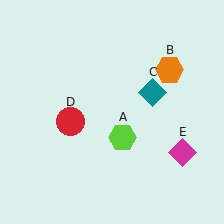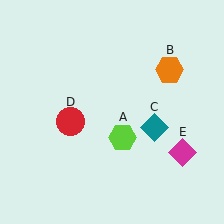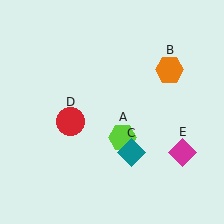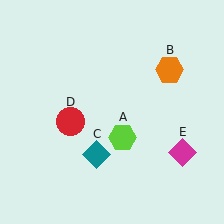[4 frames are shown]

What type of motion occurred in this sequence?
The teal diamond (object C) rotated clockwise around the center of the scene.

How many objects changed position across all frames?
1 object changed position: teal diamond (object C).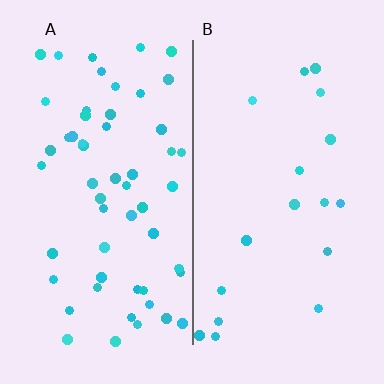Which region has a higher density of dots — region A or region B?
A (the left).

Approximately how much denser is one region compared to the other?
Approximately 3.2× — region A over region B.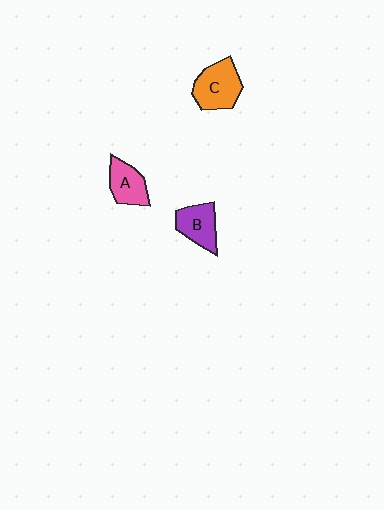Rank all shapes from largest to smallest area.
From largest to smallest: C (orange), B (purple), A (pink).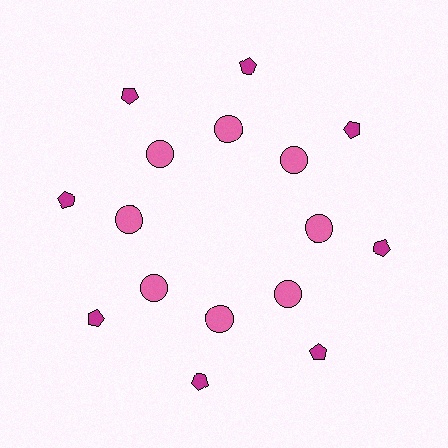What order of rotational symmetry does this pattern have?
This pattern has 8-fold rotational symmetry.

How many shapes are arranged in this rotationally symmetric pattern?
There are 16 shapes, arranged in 8 groups of 2.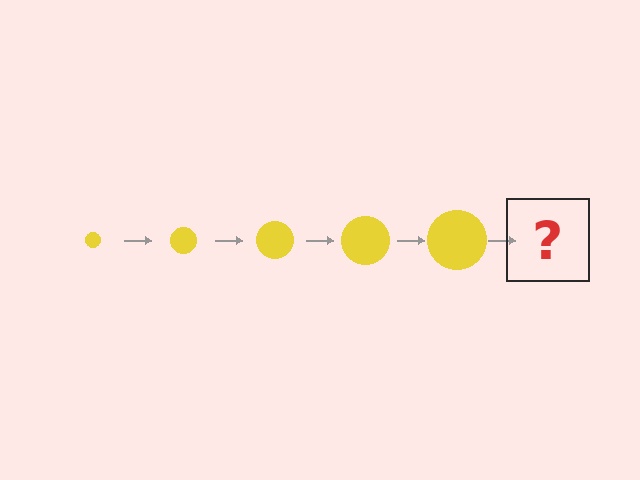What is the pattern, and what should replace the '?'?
The pattern is that the circle gets progressively larger each step. The '?' should be a yellow circle, larger than the previous one.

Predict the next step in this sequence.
The next step is a yellow circle, larger than the previous one.